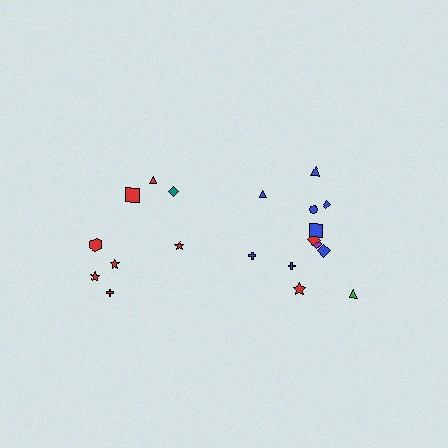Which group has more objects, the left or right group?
The right group.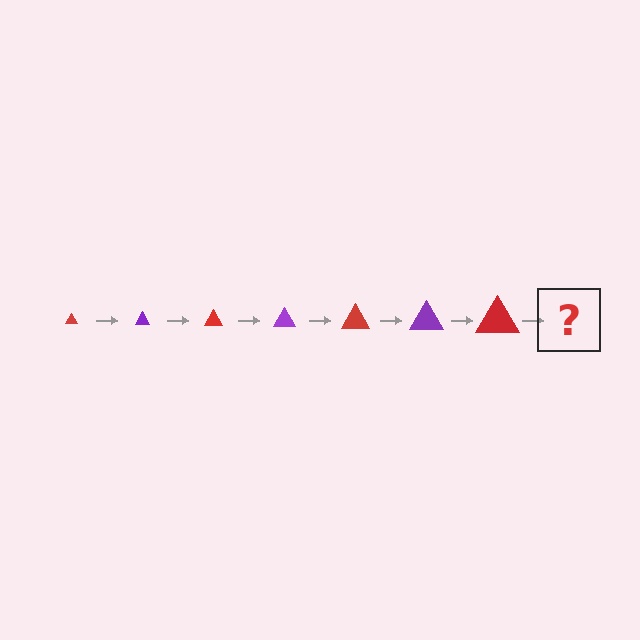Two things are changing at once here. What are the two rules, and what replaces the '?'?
The two rules are that the triangle grows larger each step and the color cycles through red and purple. The '?' should be a purple triangle, larger than the previous one.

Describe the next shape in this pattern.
It should be a purple triangle, larger than the previous one.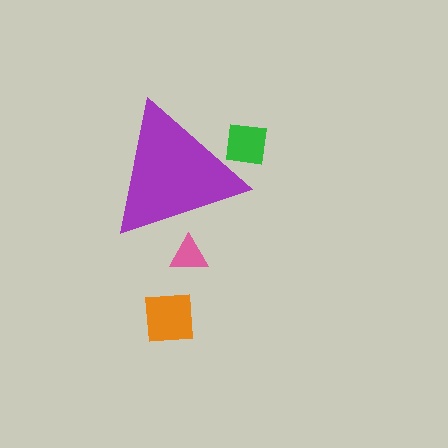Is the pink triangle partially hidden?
Yes, the pink triangle is partially hidden behind the purple triangle.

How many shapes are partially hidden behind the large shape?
2 shapes are partially hidden.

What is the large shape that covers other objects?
A purple triangle.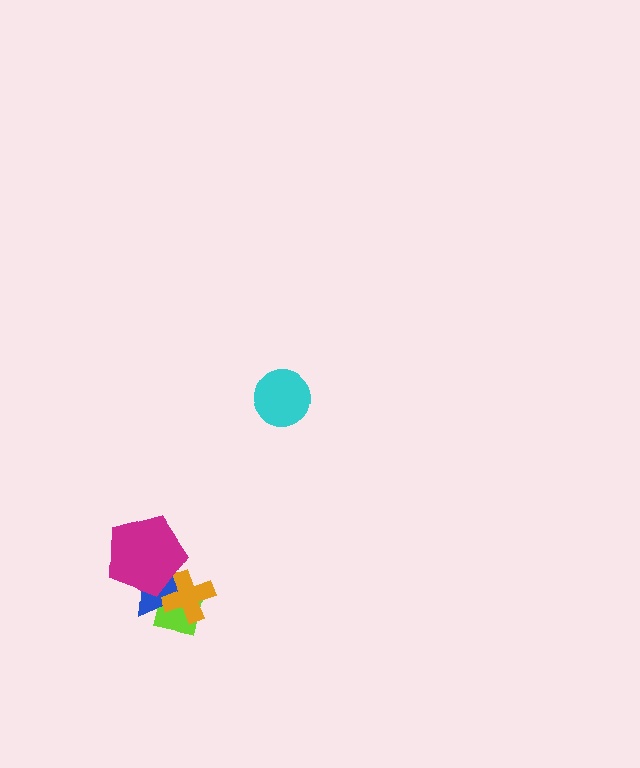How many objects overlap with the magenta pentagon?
2 objects overlap with the magenta pentagon.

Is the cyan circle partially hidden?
No, no other shape covers it.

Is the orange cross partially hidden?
Yes, it is partially covered by another shape.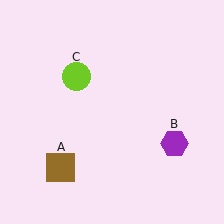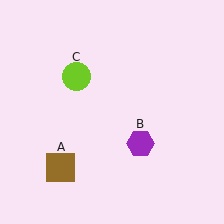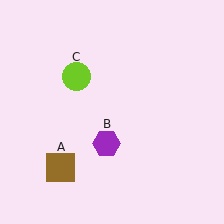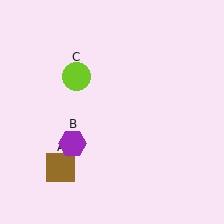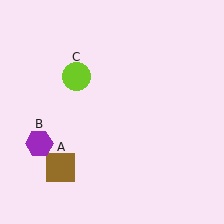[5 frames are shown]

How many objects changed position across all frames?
1 object changed position: purple hexagon (object B).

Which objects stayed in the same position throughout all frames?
Brown square (object A) and lime circle (object C) remained stationary.